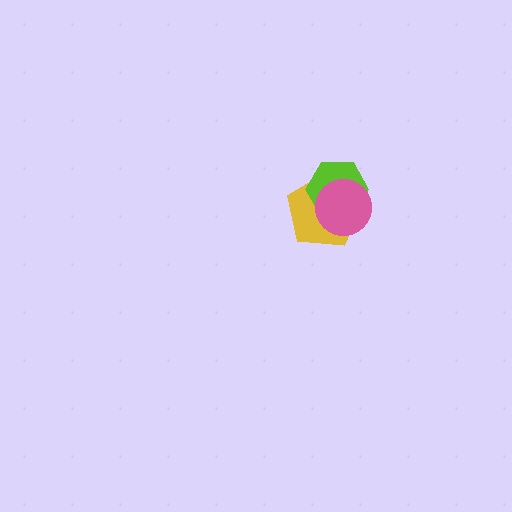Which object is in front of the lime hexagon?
The pink circle is in front of the lime hexagon.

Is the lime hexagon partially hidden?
Yes, it is partially covered by another shape.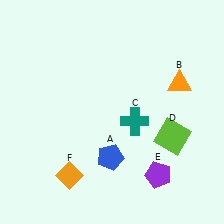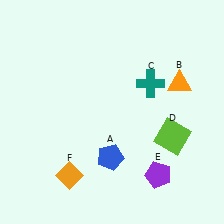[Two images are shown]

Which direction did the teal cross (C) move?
The teal cross (C) moved up.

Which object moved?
The teal cross (C) moved up.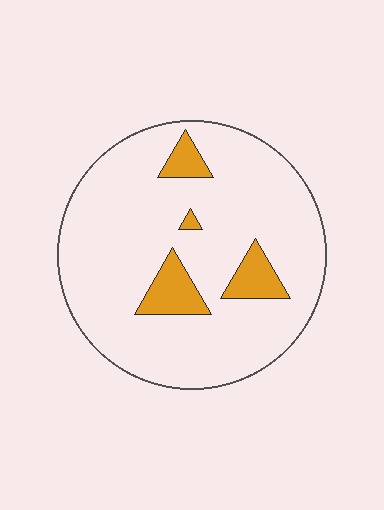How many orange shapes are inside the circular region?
4.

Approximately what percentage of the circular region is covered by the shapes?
Approximately 10%.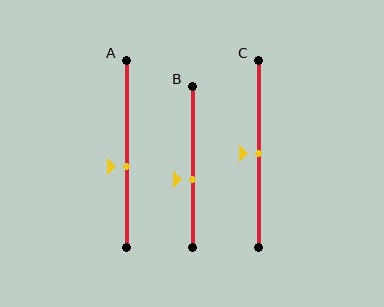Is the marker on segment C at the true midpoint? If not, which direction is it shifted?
Yes, the marker on segment C is at the true midpoint.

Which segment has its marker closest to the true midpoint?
Segment C has its marker closest to the true midpoint.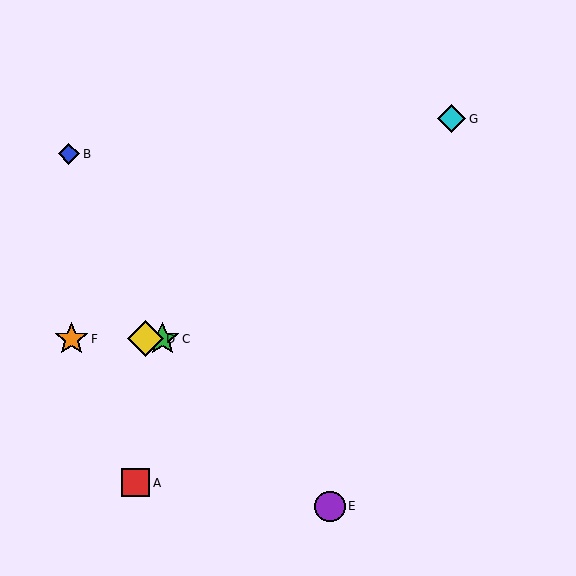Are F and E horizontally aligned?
No, F is at y≈339 and E is at y≈506.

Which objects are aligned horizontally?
Objects C, D, F are aligned horizontally.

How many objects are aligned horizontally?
3 objects (C, D, F) are aligned horizontally.